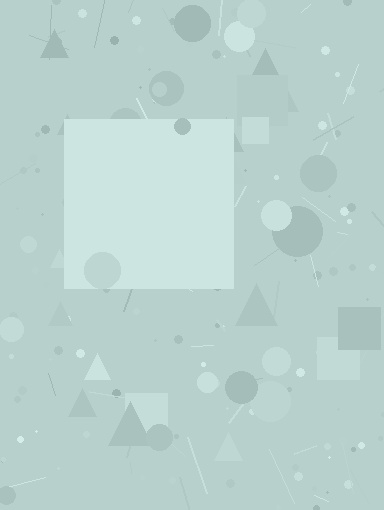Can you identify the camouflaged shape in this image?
The camouflaged shape is a square.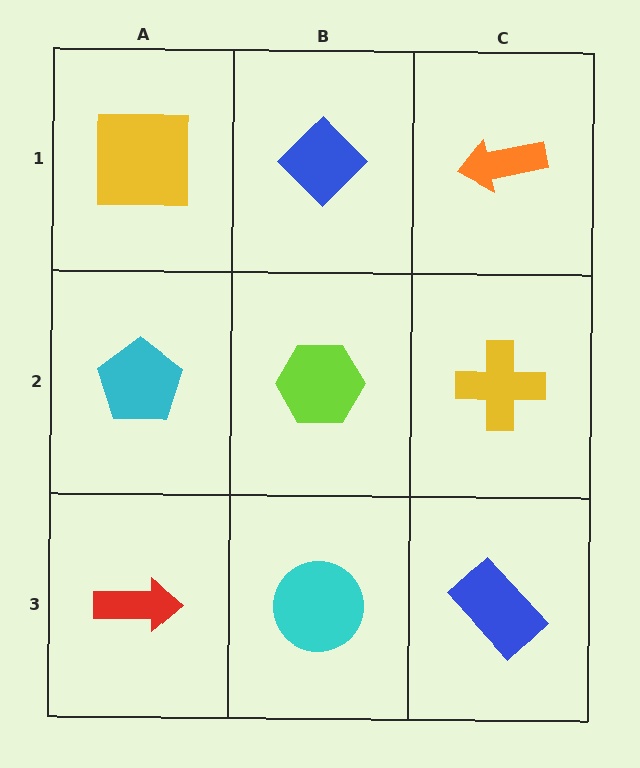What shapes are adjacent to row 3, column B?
A lime hexagon (row 2, column B), a red arrow (row 3, column A), a blue rectangle (row 3, column C).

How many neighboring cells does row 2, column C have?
3.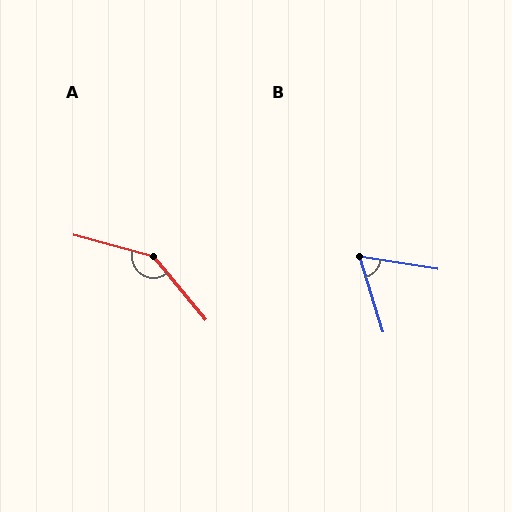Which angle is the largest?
A, at approximately 145 degrees.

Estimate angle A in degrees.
Approximately 145 degrees.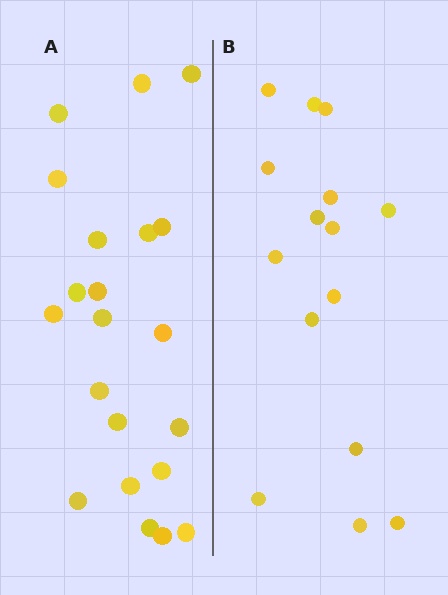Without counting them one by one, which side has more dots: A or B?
Region A (the left region) has more dots.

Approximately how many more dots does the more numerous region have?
Region A has about 6 more dots than region B.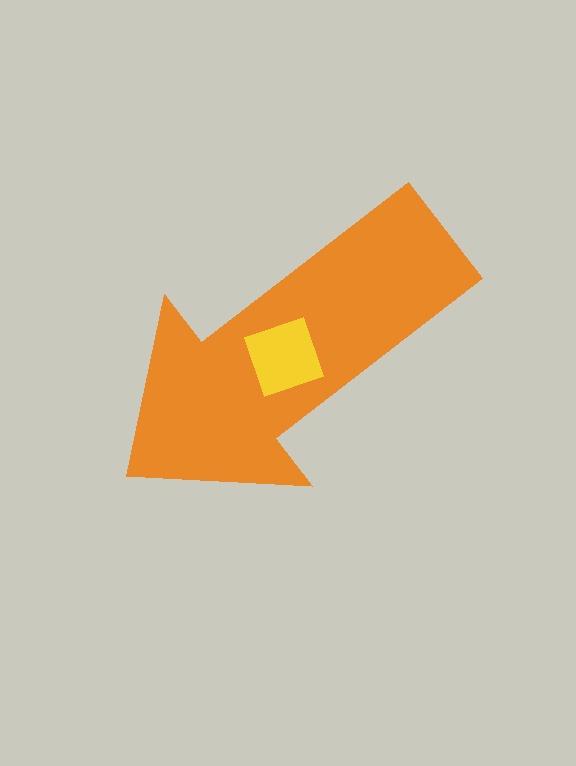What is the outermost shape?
The orange arrow.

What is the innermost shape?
The yellow diamond.